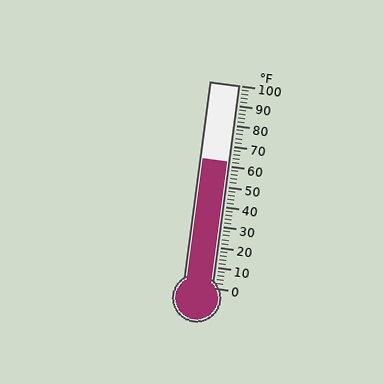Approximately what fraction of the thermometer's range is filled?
The thermometer is filled to approximately 60% of its range.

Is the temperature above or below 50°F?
The temperature is above 50°F.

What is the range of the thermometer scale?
The thermometer scale ranges from 0°F to 100°F.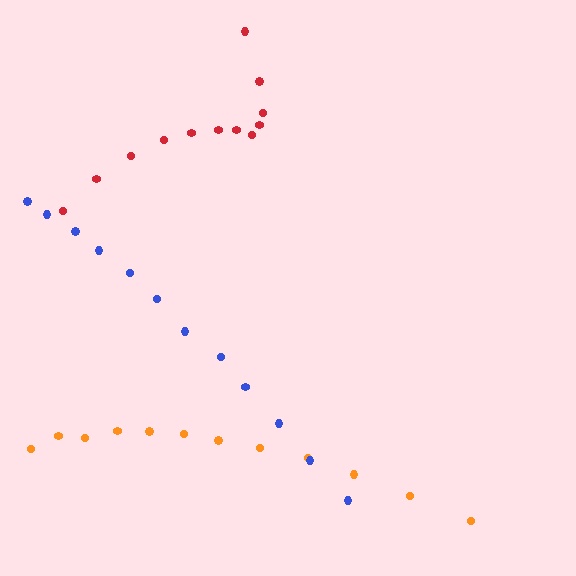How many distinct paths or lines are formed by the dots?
There are 3 distinct paths.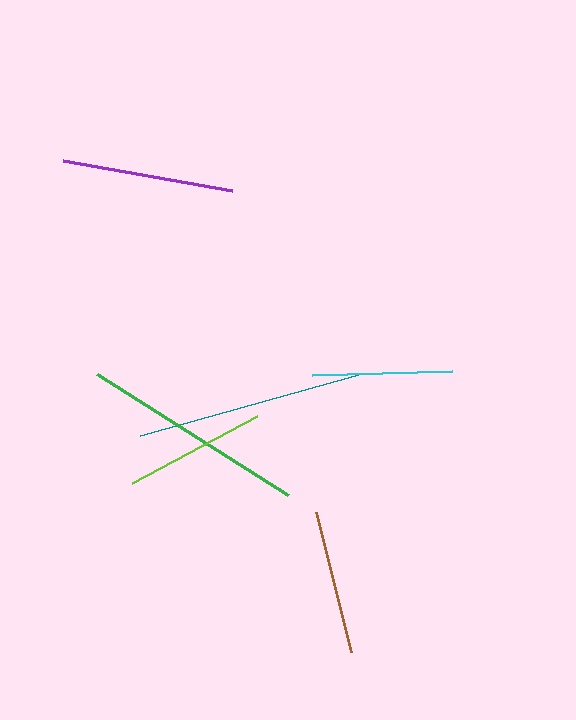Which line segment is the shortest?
The cyan line is the shortest at approximately 140 pixels.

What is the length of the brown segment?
The brown segment is approximately 144 pixels long.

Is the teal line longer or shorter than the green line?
The teal line is longer than the green line.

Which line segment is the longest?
The teal line is the longest at approximately 231 pixels.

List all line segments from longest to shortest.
From longest to shortest: teal, green, purple, brown, lime, cyan.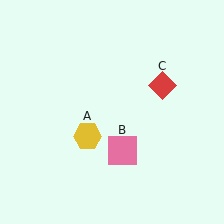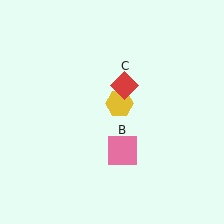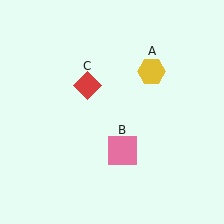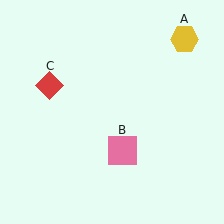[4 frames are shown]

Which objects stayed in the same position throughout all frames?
Pink square (object B) remained stationary.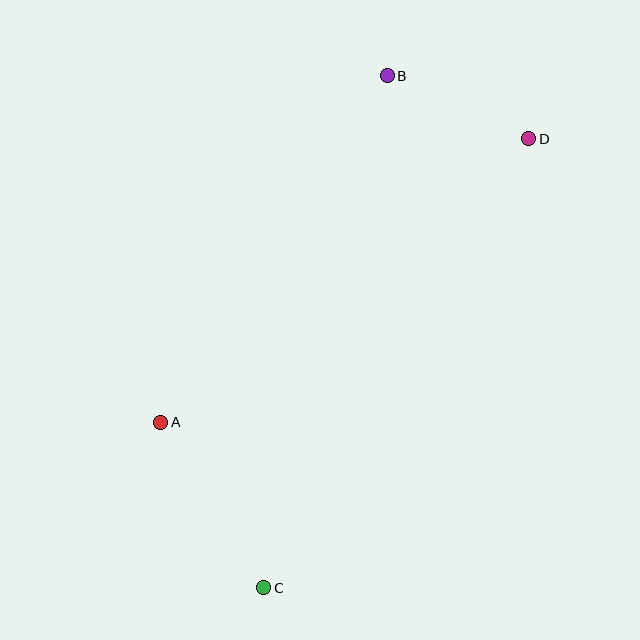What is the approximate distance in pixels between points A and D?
The distance between A and D is approximately 464 pixels.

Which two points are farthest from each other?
Points B and C are farthest from each other.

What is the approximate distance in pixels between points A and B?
The distance between A and B is approximately 414 pixels.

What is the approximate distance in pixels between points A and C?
The distance between A and C is approximately 195 pixels.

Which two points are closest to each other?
Points B and D are closest to each other.